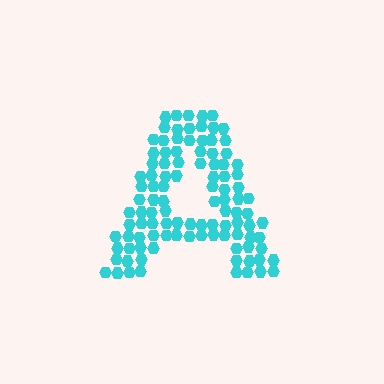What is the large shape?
The large shape is the letter A.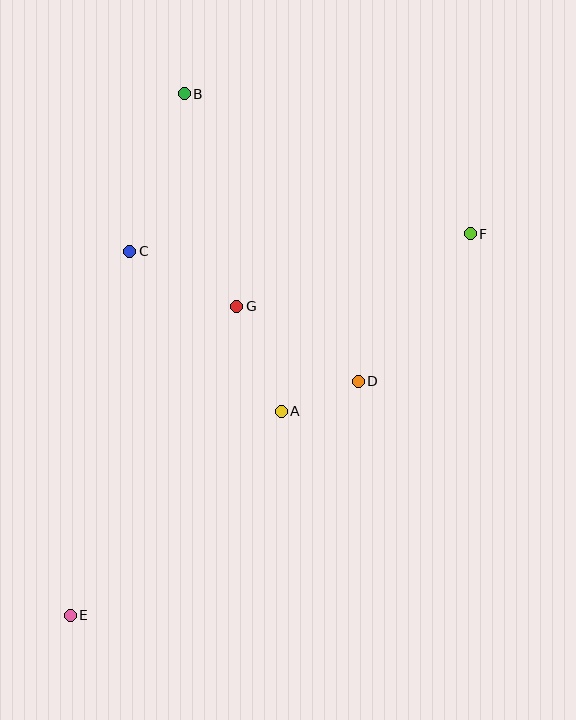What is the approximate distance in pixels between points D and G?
The distance between D and G is approximately 143 pixels.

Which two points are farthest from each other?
Points E and F are farthest from each other.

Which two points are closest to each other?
Points A and D are closest to each other.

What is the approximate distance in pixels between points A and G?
The distance between A and G is approximately 114 pixels.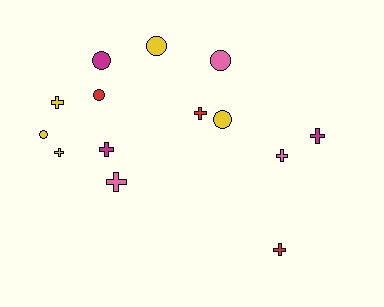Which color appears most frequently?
Yellow, with 5 objects.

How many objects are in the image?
There are 14 objects.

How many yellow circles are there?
There are 3 yellow circles.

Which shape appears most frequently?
Cross, with 8 objects.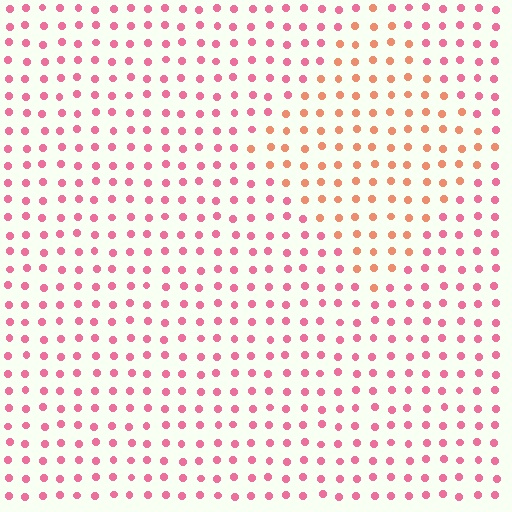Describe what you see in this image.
The image is filled with small pink elements in a uniform arrangement. A diamond-shaped region is visible where the elements are tinted to a slightly different hue, forming a subtle color boundary.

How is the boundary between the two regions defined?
The boundary is defined purely by a slight shift in hue (about 36 degrees). Spacing, size, and orientation are identical on both sides.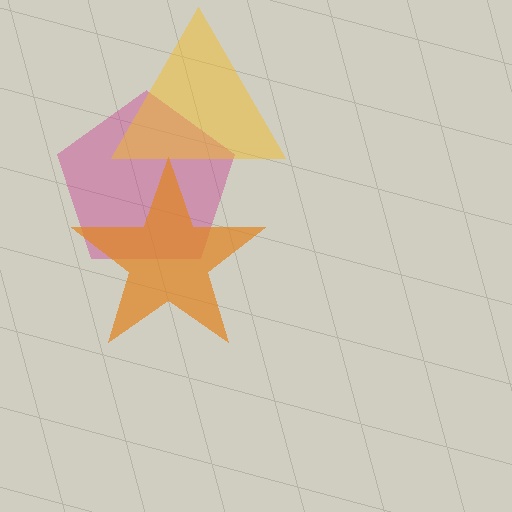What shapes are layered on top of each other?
The layered shapes are: a magenta pentagon, a yellow triangle, an orange star.